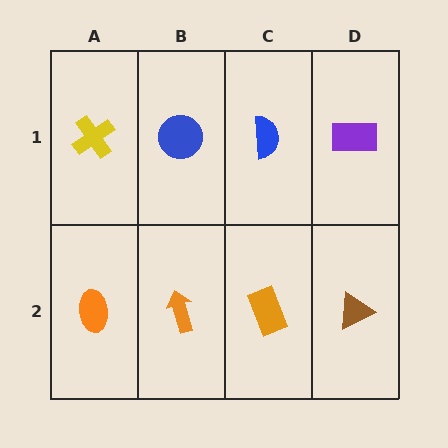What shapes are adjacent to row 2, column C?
A blue semicircle (row 1, column C), an orange arrow (row 2, column B), a brown triangle (row 2, column D).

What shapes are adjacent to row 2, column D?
A purple rectangle (row 1, column D), an orange rectangle (row 2, column C).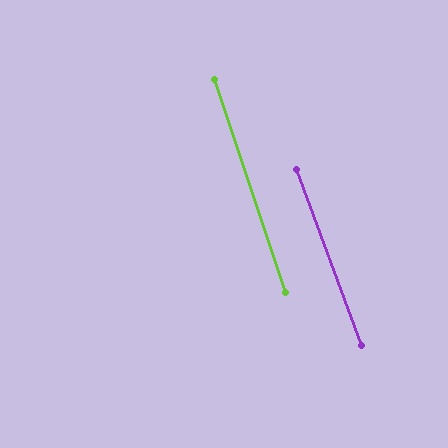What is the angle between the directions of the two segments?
Approximately 2 degrees.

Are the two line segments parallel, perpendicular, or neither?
Parallel — their directions differ by only 2.0°.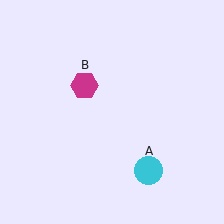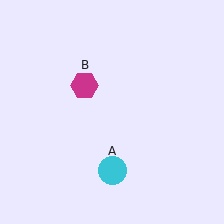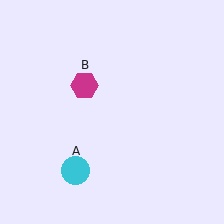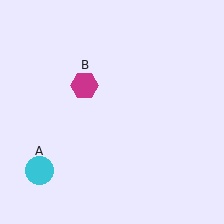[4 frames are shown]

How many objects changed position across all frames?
1 object changed position: cyan circle (object A).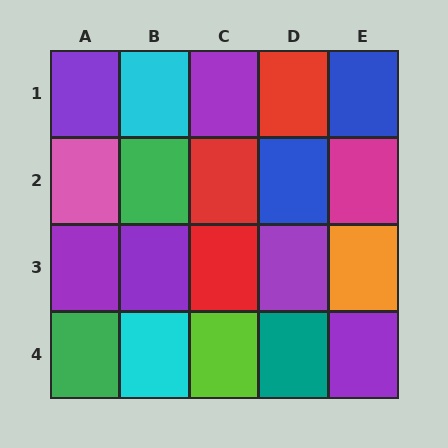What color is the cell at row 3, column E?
Orange.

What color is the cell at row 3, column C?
Red.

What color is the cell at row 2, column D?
Blue.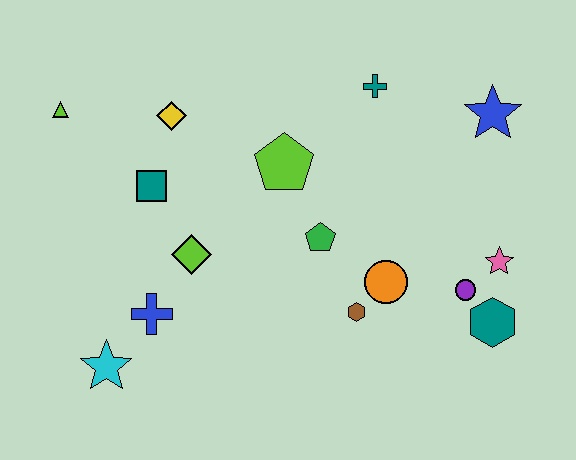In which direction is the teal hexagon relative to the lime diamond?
The teal hexagon is to the right of the lime diamond.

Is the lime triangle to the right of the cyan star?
No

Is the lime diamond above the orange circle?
Yes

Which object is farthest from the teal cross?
The cyan star is farthest from the teal cross.